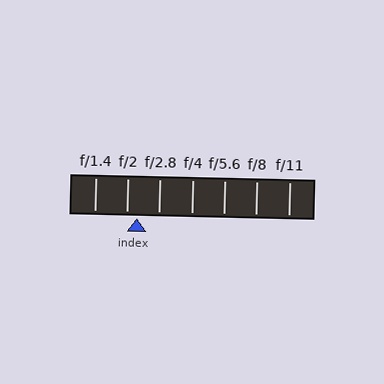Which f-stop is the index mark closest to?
The index mark is closest to f/2.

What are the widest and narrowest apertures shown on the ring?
The widest aperture shown is f/1.4 and the narrowest is f/11.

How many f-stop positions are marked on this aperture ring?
There are 7 f-stop positions marked.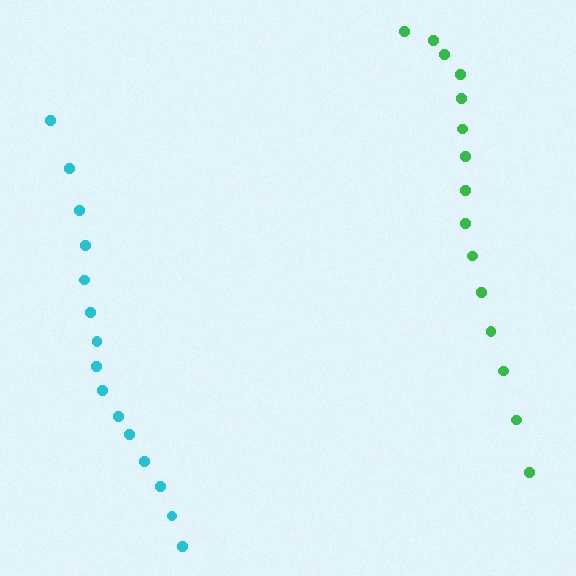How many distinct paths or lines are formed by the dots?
There are 2 distinct paths.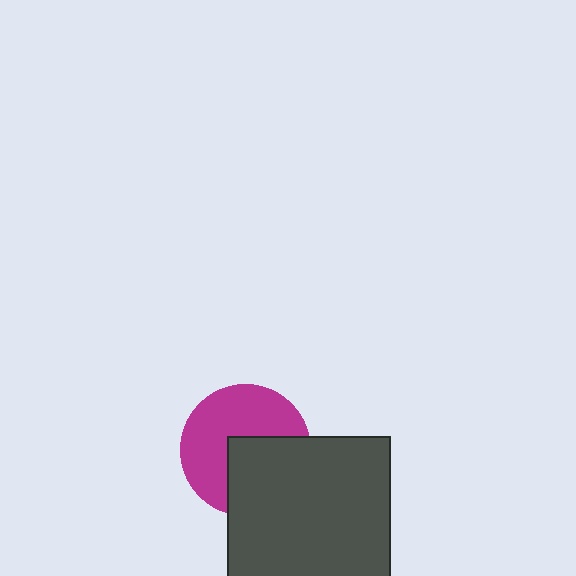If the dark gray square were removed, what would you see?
You would see the complete magenta circle.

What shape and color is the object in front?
The object in front is a dark gray square.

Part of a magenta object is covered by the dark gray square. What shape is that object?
It is a circle.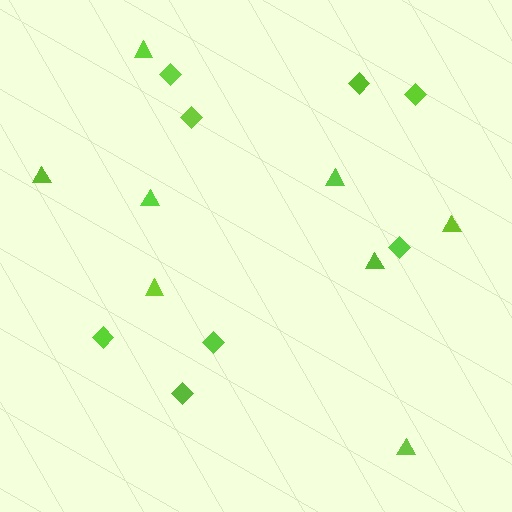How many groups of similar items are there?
There are 2 groups: one group of triangles (8) and one group of diamonds (8).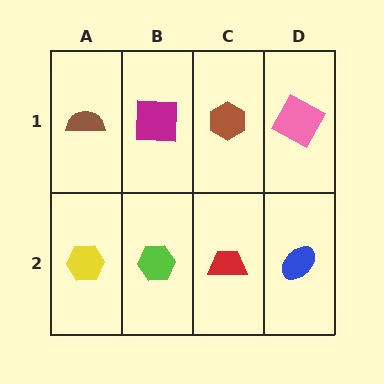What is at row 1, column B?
A magenta square.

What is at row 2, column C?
A red trapezoid.